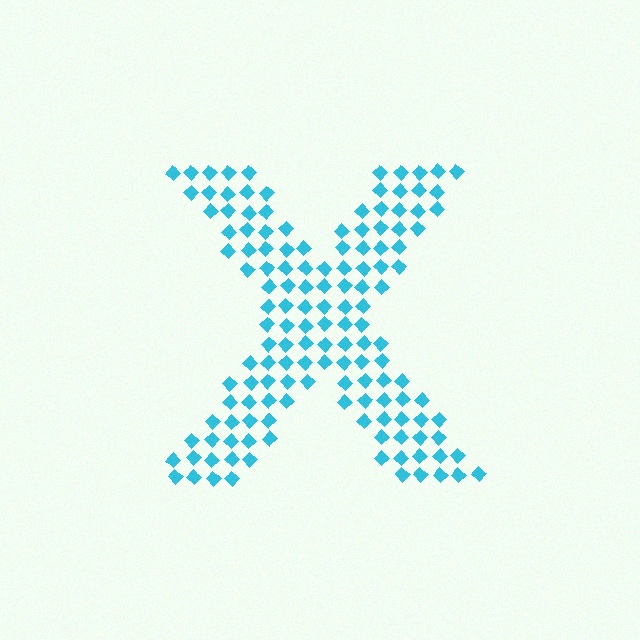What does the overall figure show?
The overall figure shows the letter X.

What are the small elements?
The small elements are diamonds.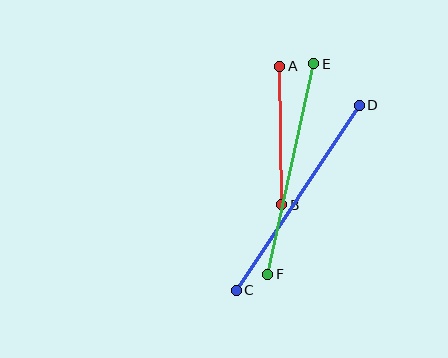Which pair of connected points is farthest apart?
Points C and D are farthest apart.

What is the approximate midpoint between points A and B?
The midpoint is at approximately (281, 136) pixels.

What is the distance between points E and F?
The distance is approximately 216 pixels.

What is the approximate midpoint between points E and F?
The midpoint is at approximately (291, 169) pixels.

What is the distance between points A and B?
The distance is approximately 138 pixels.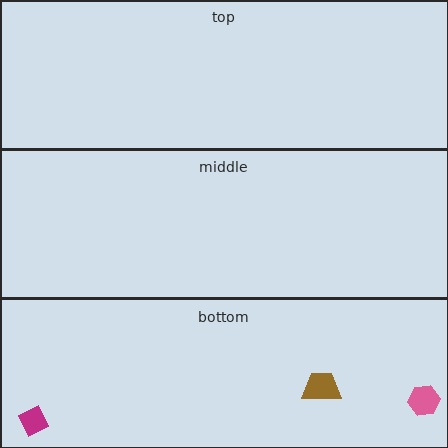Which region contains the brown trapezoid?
The bottom region.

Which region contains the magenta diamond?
The bottom region.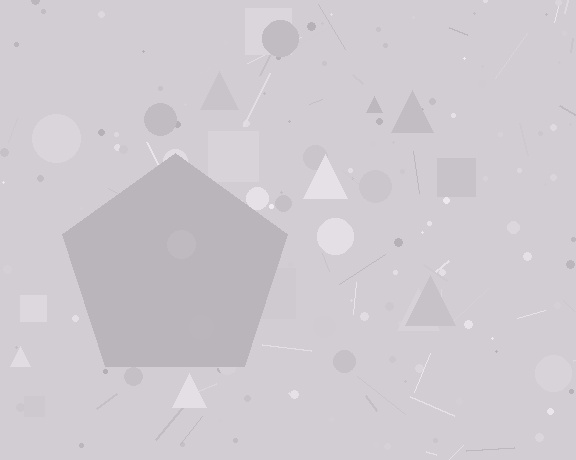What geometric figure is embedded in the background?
A pentagon is embedded in the background.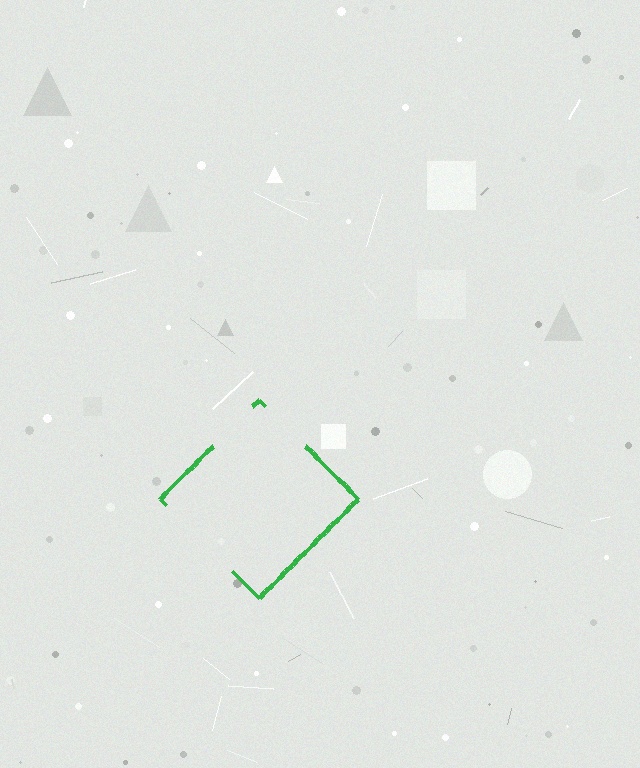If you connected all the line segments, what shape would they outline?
They would outline a diamond.